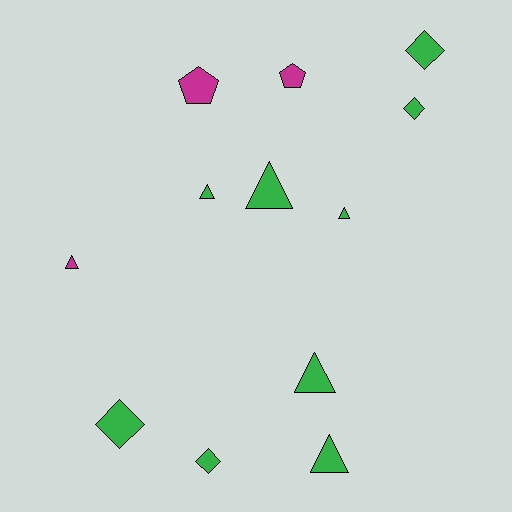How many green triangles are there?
There are 5 green triangles.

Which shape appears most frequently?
Triangle, with 6 objects.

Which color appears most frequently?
Green, with 9 objects.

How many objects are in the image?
There are 12 objects.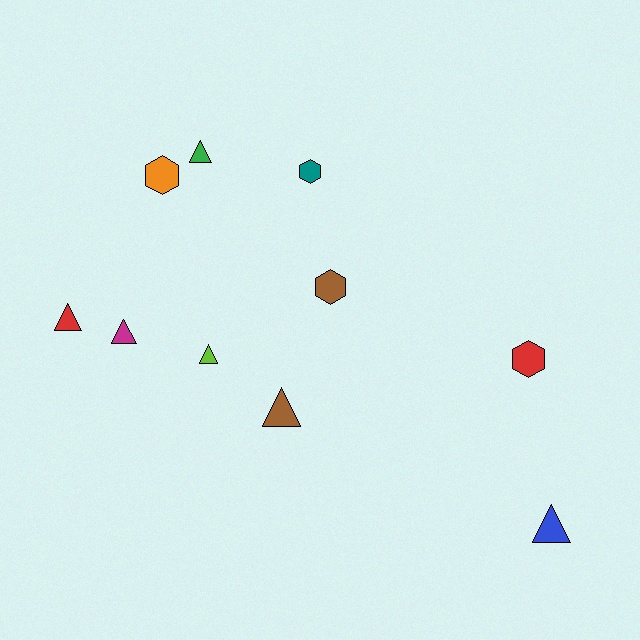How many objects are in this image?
There are 10 objects.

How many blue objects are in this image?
There is 1 blue object.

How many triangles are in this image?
There are 6 triangles.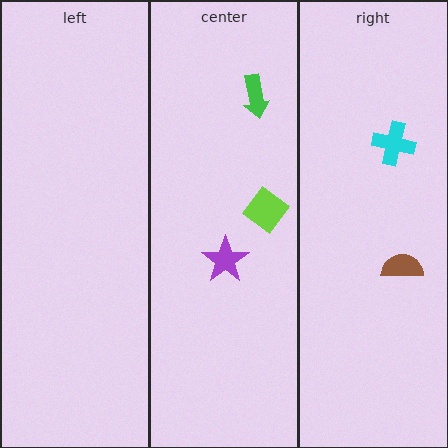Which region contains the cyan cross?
The right region.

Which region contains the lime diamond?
The center region.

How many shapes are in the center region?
3.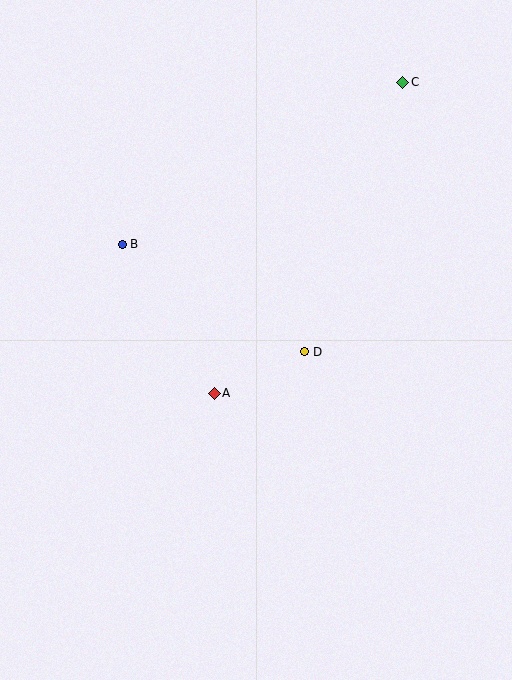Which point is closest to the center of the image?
Point D at (305, 352) is closest to the center.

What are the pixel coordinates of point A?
Point A is at (214, 393).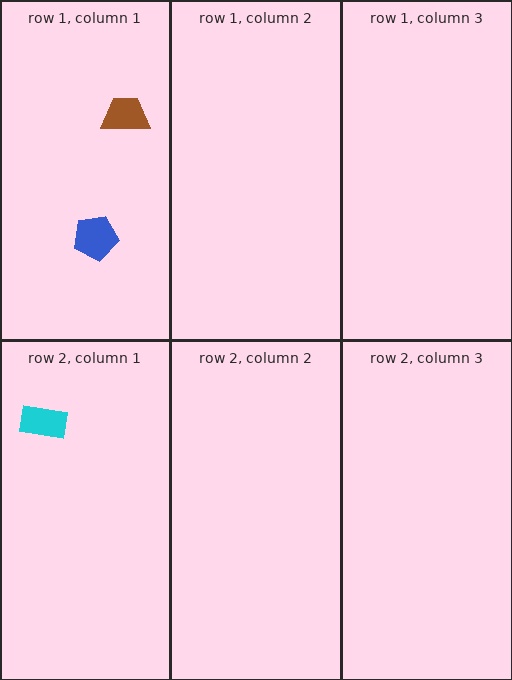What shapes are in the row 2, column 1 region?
The cyan rectangle.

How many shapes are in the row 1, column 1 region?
2.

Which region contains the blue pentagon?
The row 1, column 1 region.